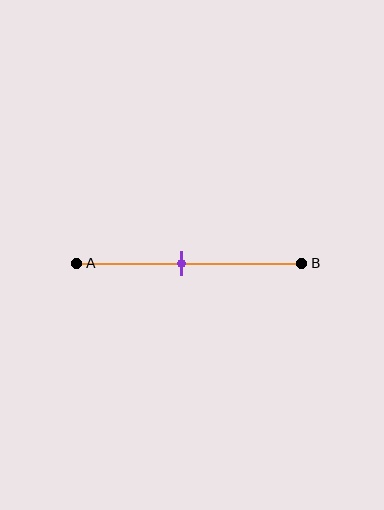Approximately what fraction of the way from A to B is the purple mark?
The purple mark is approximately 45% of the way from A to B.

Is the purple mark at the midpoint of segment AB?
No, the mark is at about 45% from A, not at the 50% midpoint.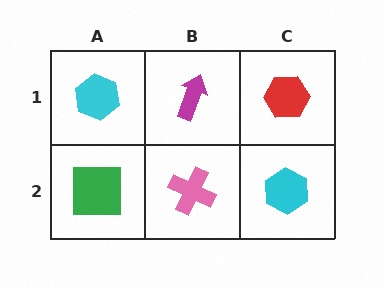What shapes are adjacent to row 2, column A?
A cyan hexagon (row 1, column A), a pink cross (row 2, column B).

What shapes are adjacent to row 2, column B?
A magenta arrow (row 1, column B), a green square (row 2, column A), a cyan hexagon (row 2, column C).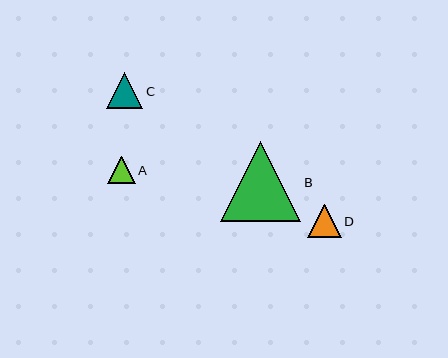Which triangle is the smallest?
Triangle A is the smallest with a size of approximately 27 pixels.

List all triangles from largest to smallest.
From largest to smallest: B, C, D, A.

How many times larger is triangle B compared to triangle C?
Triangle B is approximately 2.2 times the size of triangle C.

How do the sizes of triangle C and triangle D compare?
Triangle C and triangle D are approximately the same size.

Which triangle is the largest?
Triangle B is the largest with a size of approximately 80 pixels.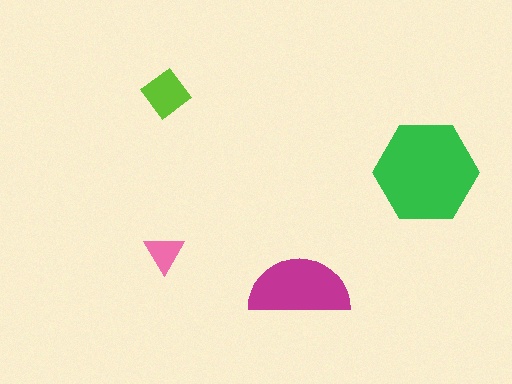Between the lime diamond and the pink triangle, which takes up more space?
The lime diamond.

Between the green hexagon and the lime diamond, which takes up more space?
The green hexagon.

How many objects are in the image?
There are 4 objects in the image.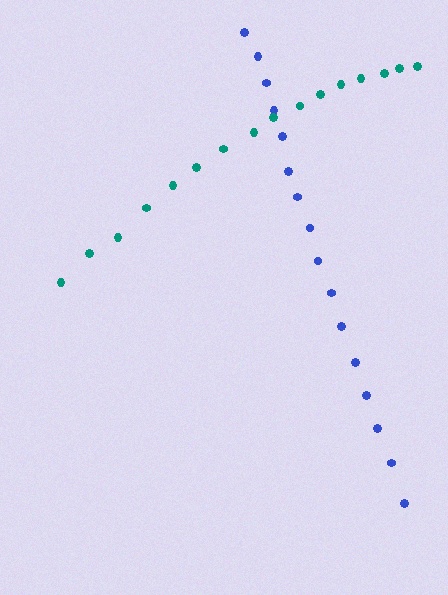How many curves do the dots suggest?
There are 2 distinct paths.